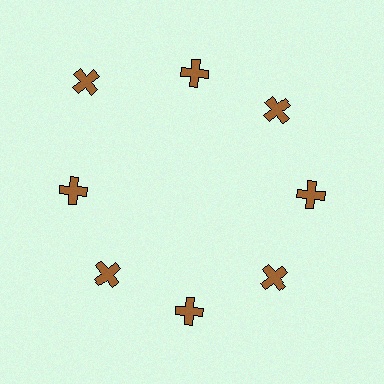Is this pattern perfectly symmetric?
No. The 8 brown crosses are arranged in a ring, but one element near the 10 o'clock position is pushed outward from the center, breaking the 8-fold rotational symmetry.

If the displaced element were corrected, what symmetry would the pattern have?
It would have 8-fold rotational symmetry — the pattern would map onto itself every 45 degrees.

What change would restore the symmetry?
The symmetry would be restored by moving it inward, back onto the ring so that all 8 crosses sit at equal angles and equal distance from the center.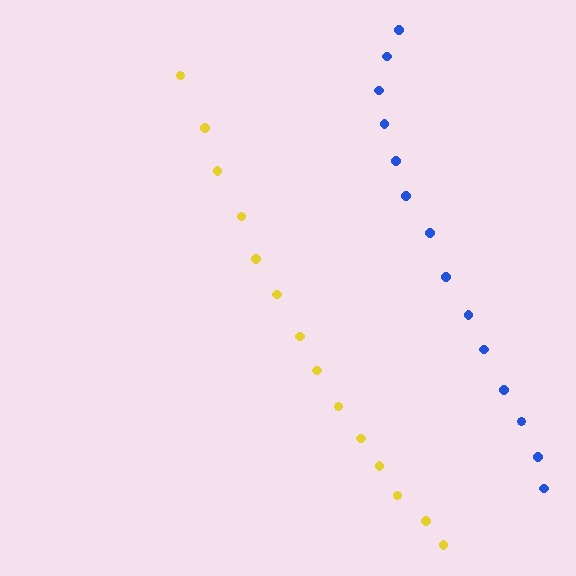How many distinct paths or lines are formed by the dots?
There are 2 distinct paths.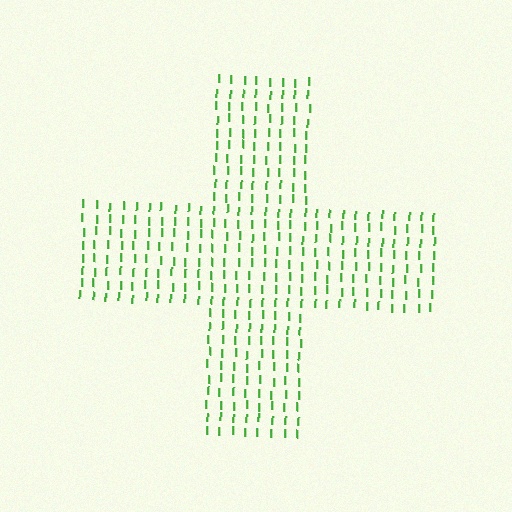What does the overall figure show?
The overall figure shows a cross.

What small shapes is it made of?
It is made of small letter I's.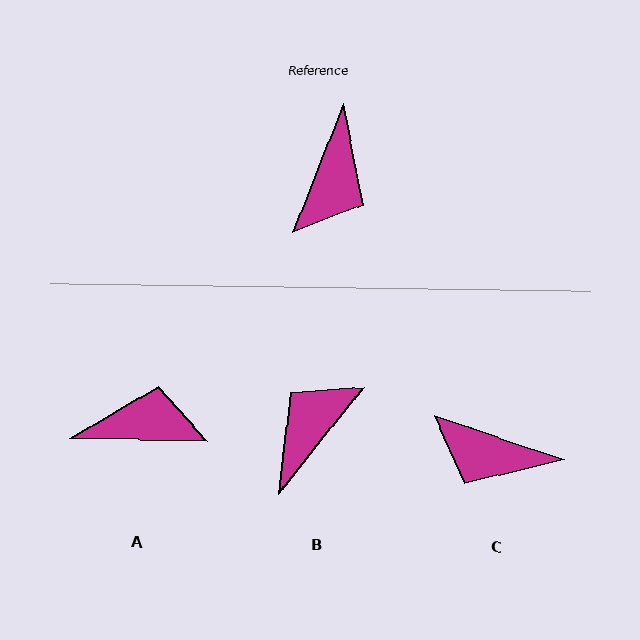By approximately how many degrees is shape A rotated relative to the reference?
Approximately 110 degrees counter-clockwise.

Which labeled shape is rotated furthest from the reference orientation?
B, about 163 degrees away.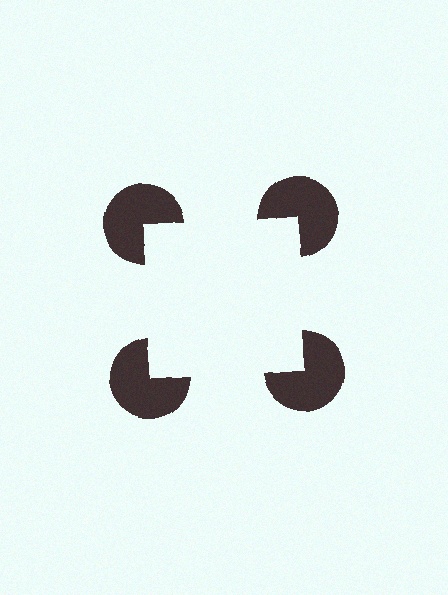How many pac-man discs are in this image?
There are 4 — one at each vertex of the illusory square.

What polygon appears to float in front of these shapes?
An illusory square — its edges are inferred from the aligned wedge cuts in the pac-man discs, not physically drawn.